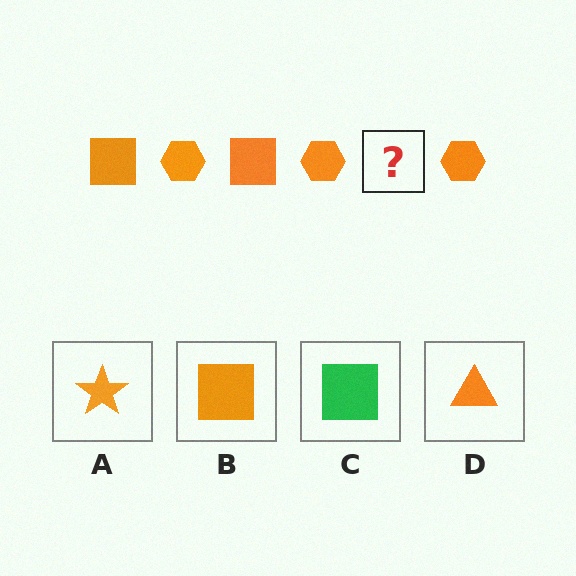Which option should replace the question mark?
Option B.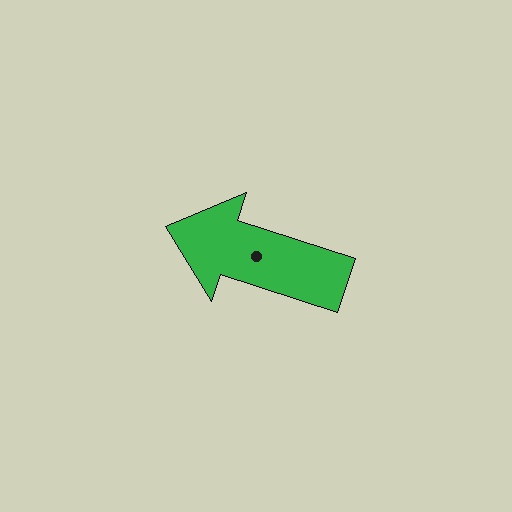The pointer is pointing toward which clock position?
Roughly 10 o'clock.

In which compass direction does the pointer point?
West.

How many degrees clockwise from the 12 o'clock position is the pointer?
Approximately 288 degrees.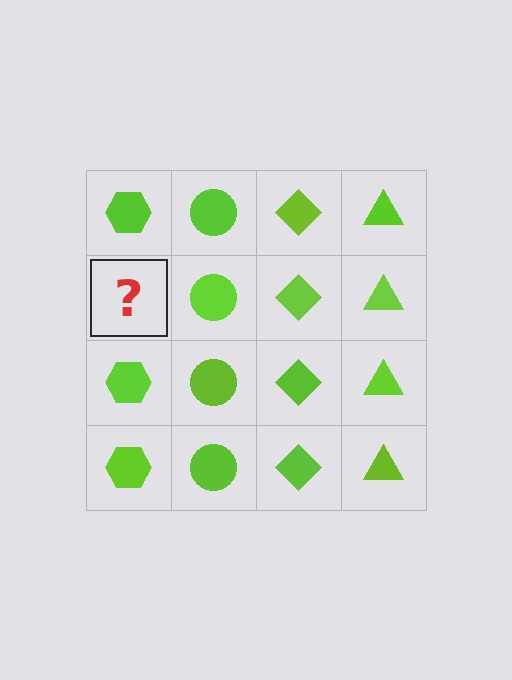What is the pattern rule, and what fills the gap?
The rule is that each column has a consistent shape. The gap should be filled with a lime hexagon.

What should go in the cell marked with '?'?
The missing cell should contain a lime hexagon.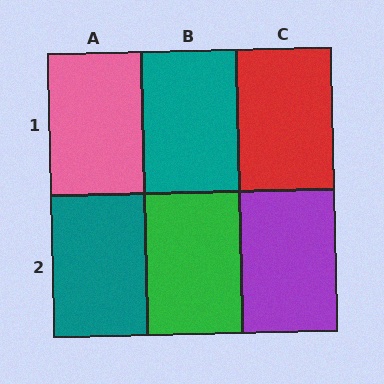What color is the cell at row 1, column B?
Teal.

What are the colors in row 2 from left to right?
Teal, green, purple.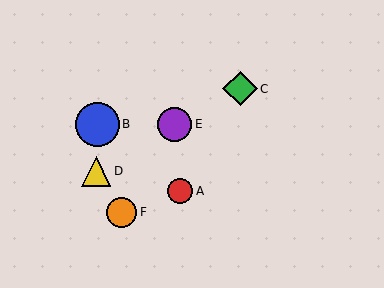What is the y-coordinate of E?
Object E is at y≈124.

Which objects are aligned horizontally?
Objects B, E are aligned horizontally.